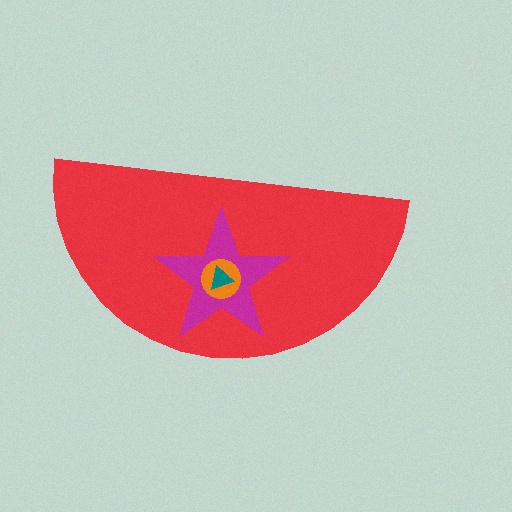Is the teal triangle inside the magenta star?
Yes.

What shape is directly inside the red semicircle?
The magenta star.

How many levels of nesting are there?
4.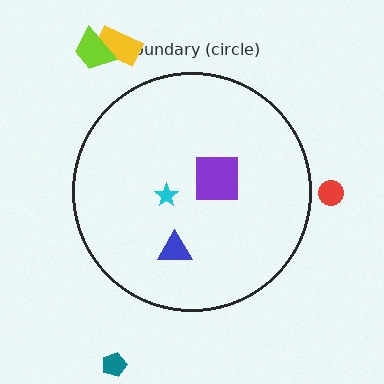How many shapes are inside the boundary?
3 inside, 4 outside.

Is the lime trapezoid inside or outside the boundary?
Outside.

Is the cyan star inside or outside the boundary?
Inside.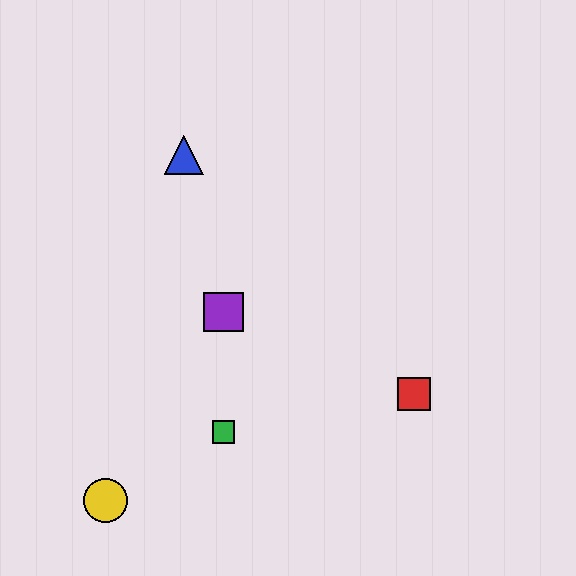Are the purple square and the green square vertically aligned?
Yes, both are at x≈224.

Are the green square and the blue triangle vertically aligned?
No, the green square is at x≈224 and the blue triangle is at x≈184.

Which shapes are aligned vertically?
The green square, the purple square are aligned vertically.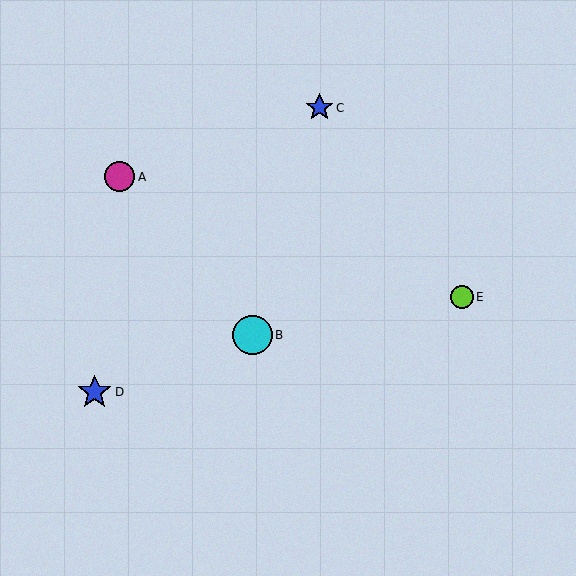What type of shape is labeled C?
Shape C is a blue star.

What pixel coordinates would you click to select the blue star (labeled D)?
Click at (95, 392) to select the blue star D.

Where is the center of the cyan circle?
The center of the cyan circle is at (252, 335).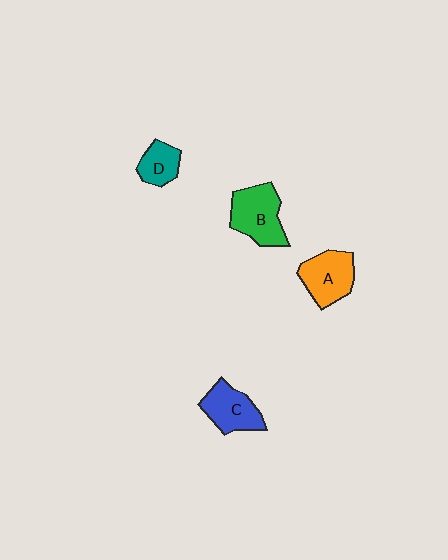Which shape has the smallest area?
Shape D (teal).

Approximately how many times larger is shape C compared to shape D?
Approximately 1.5 times.